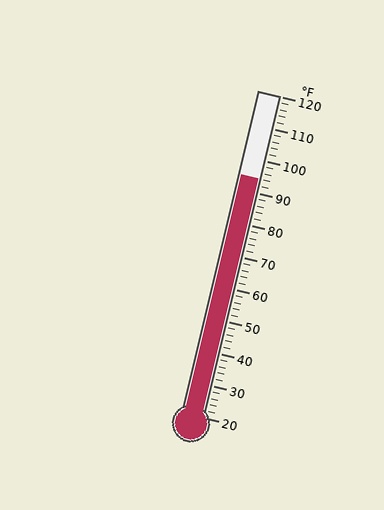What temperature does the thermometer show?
The thermometer shows approximately 94°F.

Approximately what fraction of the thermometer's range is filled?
The thermometer is filled to approximately 75% of its range.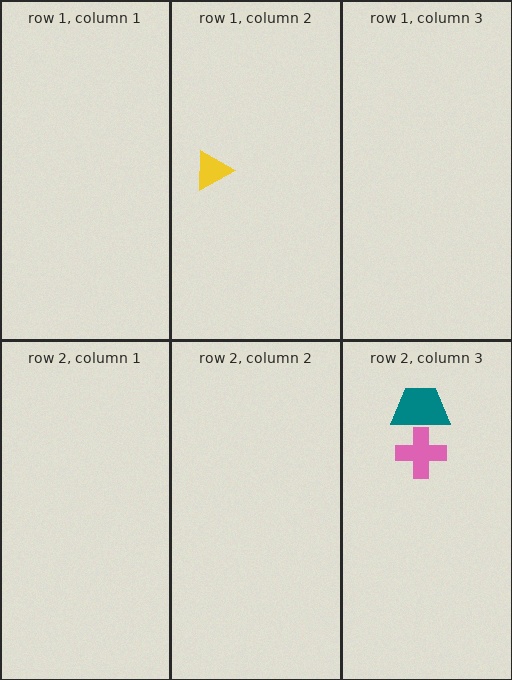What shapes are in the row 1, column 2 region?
The yellow triangle.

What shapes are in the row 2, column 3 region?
The teal trapezoid, the pink cross.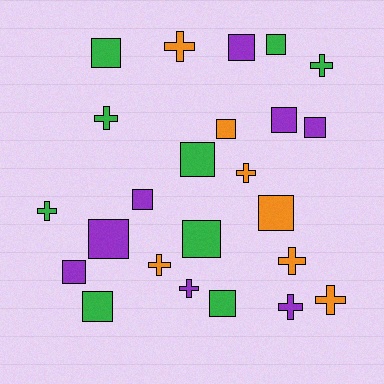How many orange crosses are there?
There are 5 orange crosses.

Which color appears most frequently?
Green, with 9 objects.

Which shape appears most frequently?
Square, with 14 objects.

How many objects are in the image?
There are 24 objects.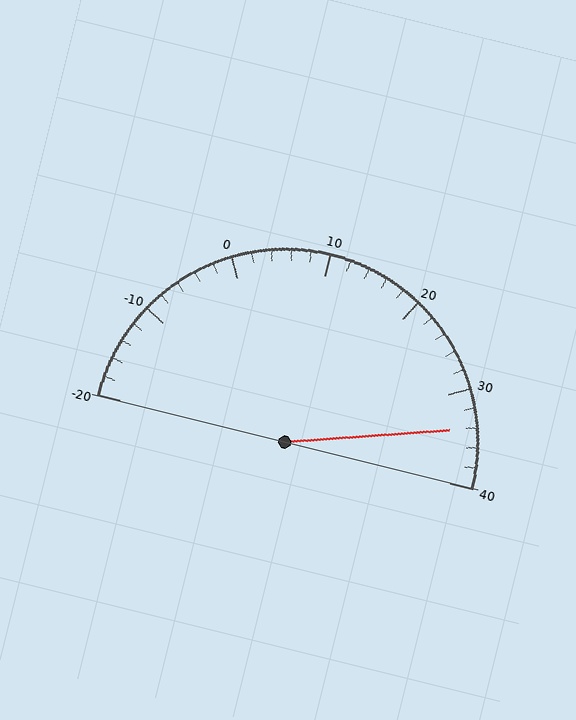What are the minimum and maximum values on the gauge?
The gauge ranges from -20 to 40.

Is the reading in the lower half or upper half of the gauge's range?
The reading is in the upper half of the range (-20 to 40).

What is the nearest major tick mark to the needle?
The nearest major tick mark is 30.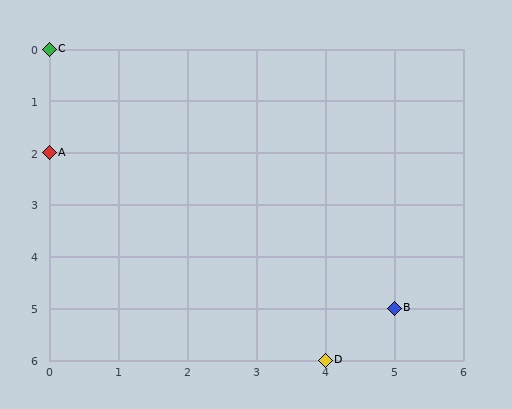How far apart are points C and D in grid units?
Points C and D are 4 columns and 6 rows apart (about 7.2 grid units diagonally).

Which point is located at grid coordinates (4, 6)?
Point D is at (4, 6).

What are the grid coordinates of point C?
Point C is at grid coordinates (0, 0).